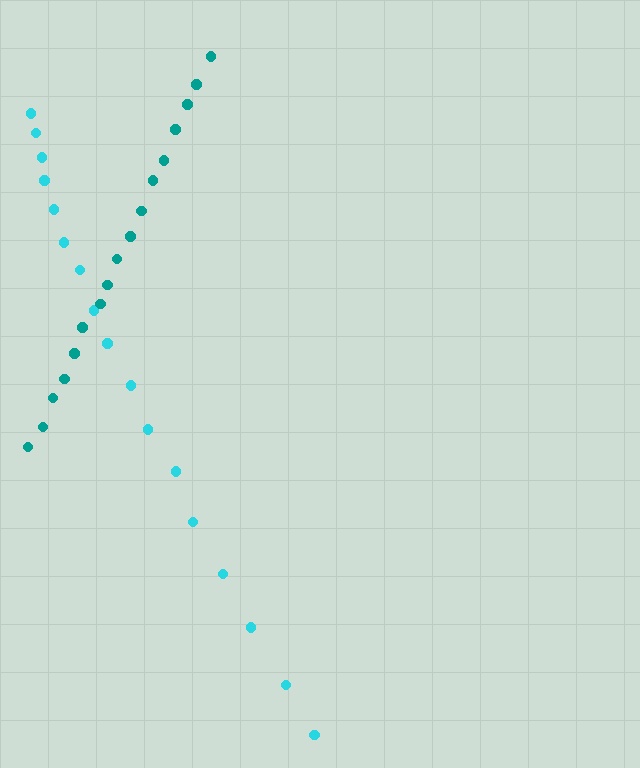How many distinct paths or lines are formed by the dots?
There are 2 distinct paths.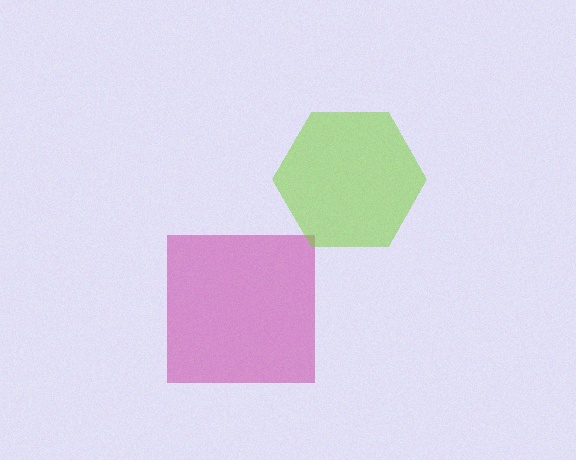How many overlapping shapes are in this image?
There are 2 overlapping shapes in the image.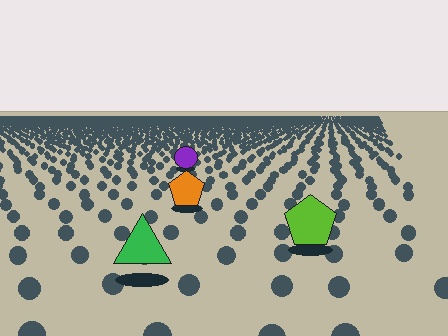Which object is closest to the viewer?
The green triangle is closest. The texture marks near it are larger and more spread out.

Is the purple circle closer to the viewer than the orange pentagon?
No. The orange pentagon is closer — you can tell from the texture gradient: the ground texture is coarser near it.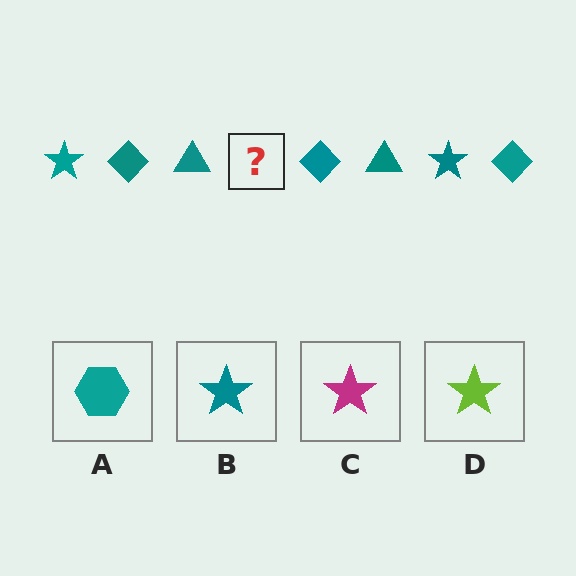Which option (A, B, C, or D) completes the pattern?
B.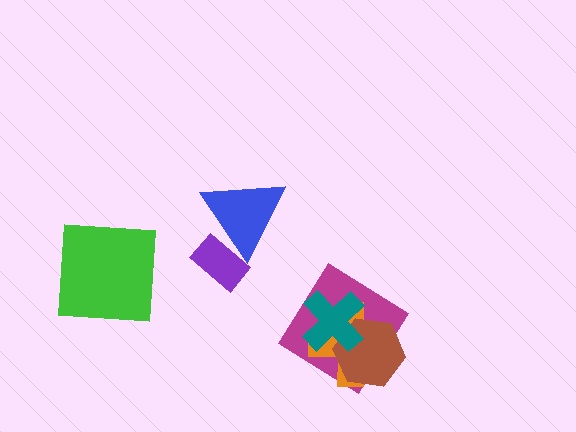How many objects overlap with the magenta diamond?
3 objects overlap with the magenta diamond.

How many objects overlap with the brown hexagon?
3 objects overlap with the brown hexagon.